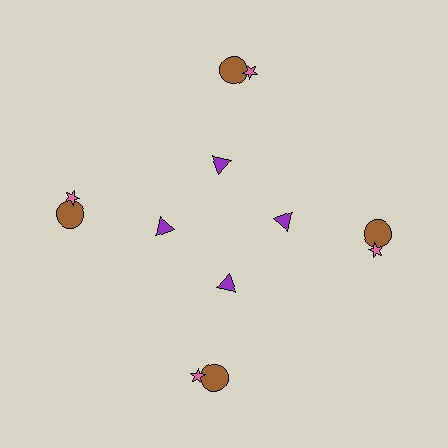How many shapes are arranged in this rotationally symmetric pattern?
There are 12 shapes, arranged in 4 groups of 3.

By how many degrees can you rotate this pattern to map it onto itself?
The pattern maps onto itself every 90 degrees of rotation.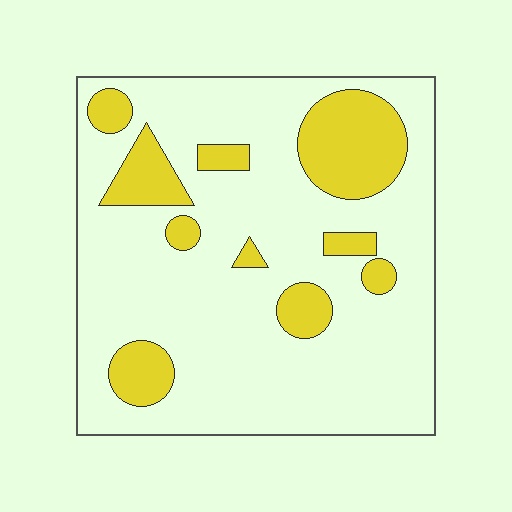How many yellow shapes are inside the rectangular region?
10.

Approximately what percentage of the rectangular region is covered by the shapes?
Approximately 20%.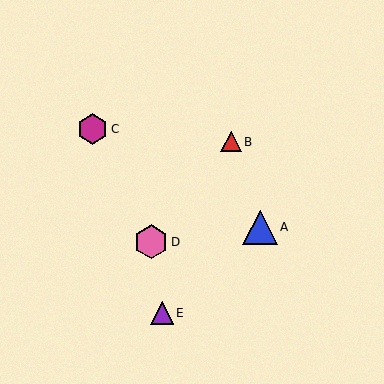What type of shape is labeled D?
Shape D is a pink hexagon.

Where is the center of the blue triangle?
The center of the blue triangle is at (260, 227).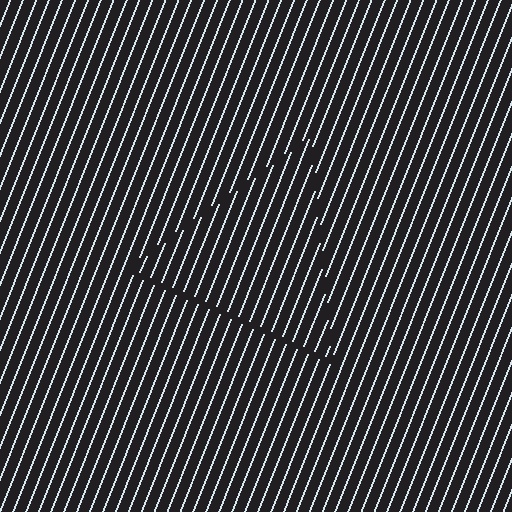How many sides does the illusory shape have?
3 sides — the line-ends trace a triangle.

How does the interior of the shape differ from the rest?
The interior of the shape contains the same grating, shifted by half a period — the contour is defined by the phase discontinuity where line-ends from the inner and outer gratings abut.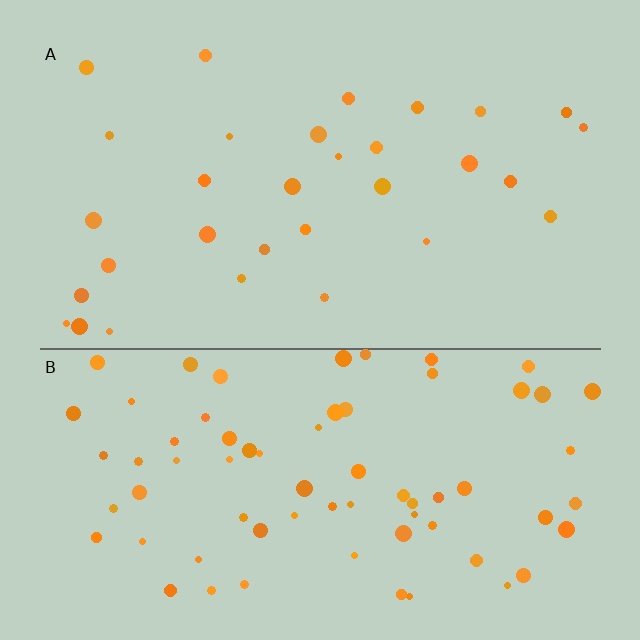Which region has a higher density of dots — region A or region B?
B (the bottom).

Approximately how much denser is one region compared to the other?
Approximately 2.3× — region B over region A.